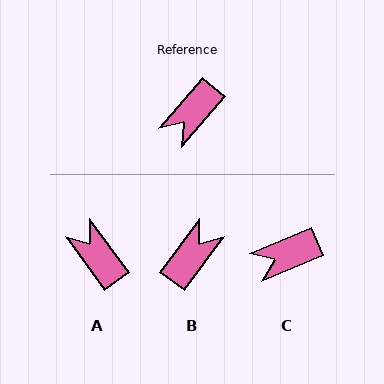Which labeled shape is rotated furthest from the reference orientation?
B, about 176 degrees away.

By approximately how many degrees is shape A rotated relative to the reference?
Approximately 104 degrees clockwise.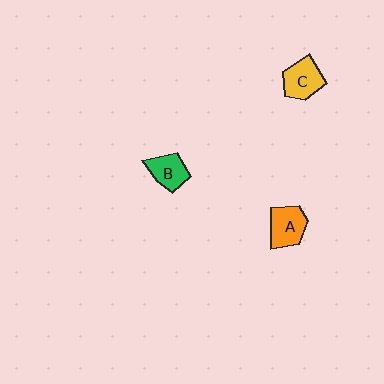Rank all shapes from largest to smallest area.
From largest to smallest: C (yellow), A (orange), B (green).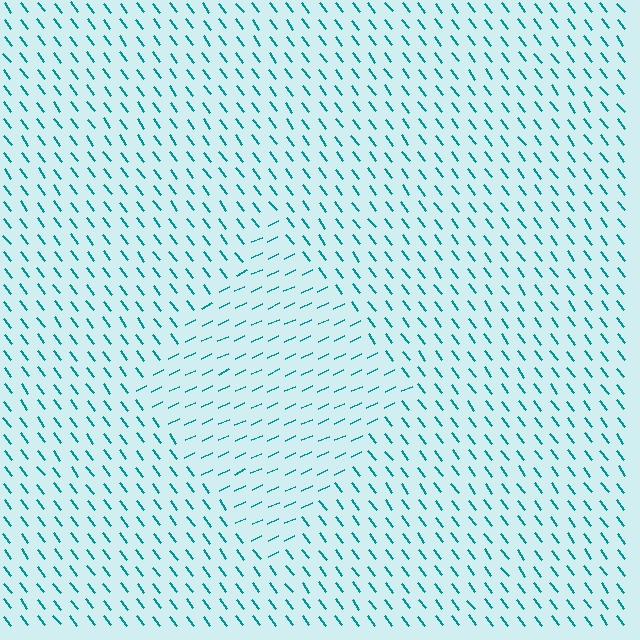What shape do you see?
I see a diamond.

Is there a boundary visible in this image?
Yes, there is a texture boundary formed by a change in line orientation.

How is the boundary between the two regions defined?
The boundary is defined purely by a change in line orientation (approximately 78 degrees difference). All lines are the same color and thickness.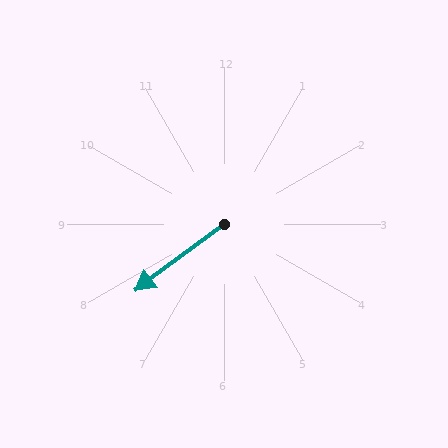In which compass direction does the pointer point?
Southwest.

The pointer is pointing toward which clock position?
Roughly 8 o'clock.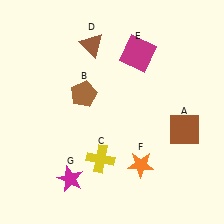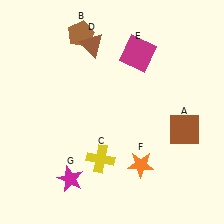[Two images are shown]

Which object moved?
The brown pentagon (B) moved up.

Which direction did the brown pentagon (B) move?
The brown pentagon (B) moved up.